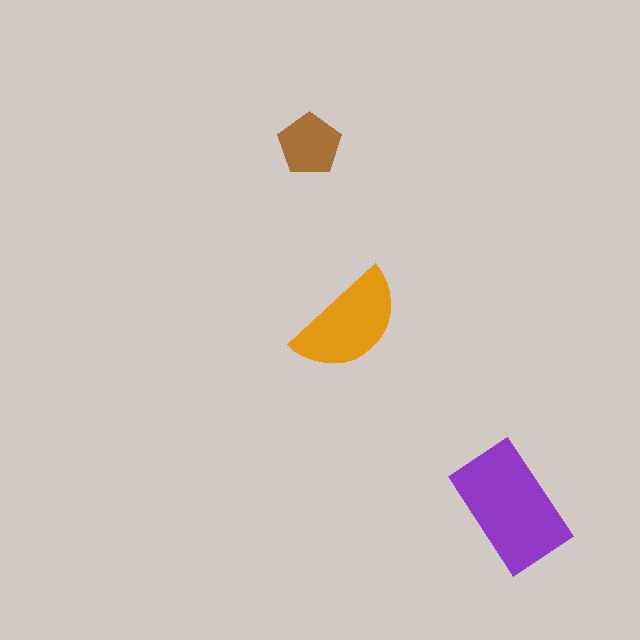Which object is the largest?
The purple rectangle.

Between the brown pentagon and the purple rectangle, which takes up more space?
The purple rectangle.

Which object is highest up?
The brown pentagon is topmost.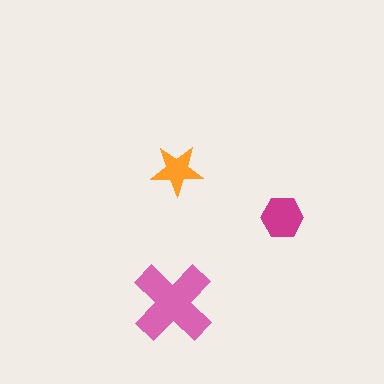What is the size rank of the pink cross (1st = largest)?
1st.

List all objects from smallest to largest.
The orange star, the magenta hexagon, the pink cross.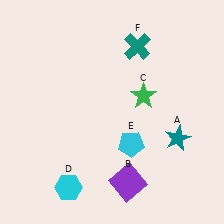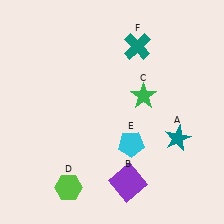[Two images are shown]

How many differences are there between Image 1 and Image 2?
There is 1 difference between the two images.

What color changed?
The hexagon (D) changed from cyan in Image 1 to lime in Image 2.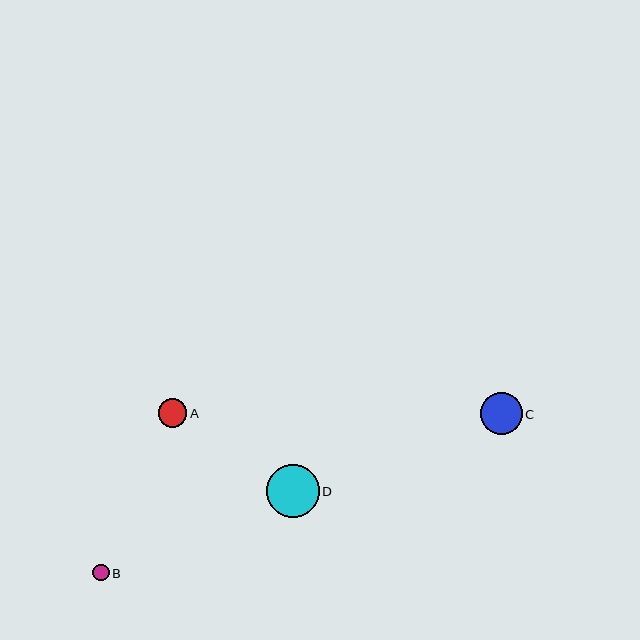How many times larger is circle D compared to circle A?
Circle D is approximately 1.9 times the size of circle A.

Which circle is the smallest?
Circle B is the smallest with a size of approximately 16 pixels.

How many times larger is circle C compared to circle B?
Circle C is approximately 2.6 times the size of circle B.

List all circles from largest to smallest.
From largest to smallest: D, C, A, B.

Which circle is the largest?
Circle D is the largest with a size of approximately 53 pixels.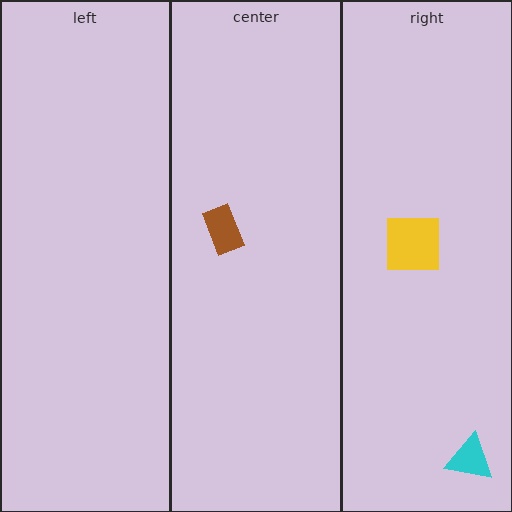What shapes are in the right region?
The cyan triangle, the yellow square.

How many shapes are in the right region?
2.